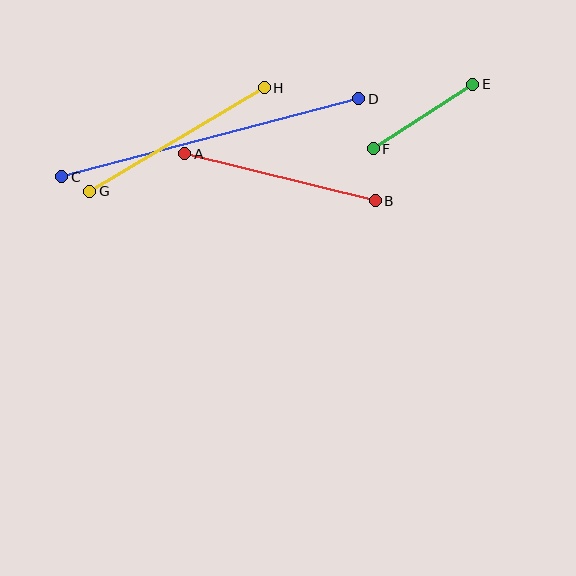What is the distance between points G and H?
The distance is approximately 203 pixels.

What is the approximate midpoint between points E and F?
The midpoint is at approximately (423, 117) pixels.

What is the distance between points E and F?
The distance is approximately 119 pixels.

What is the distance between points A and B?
The distance is approximately 196 pixels.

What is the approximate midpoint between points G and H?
The midpoint is at approximately (177, 140) pixels.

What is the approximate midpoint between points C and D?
The midpoint is at approximately (210, 138) pixels.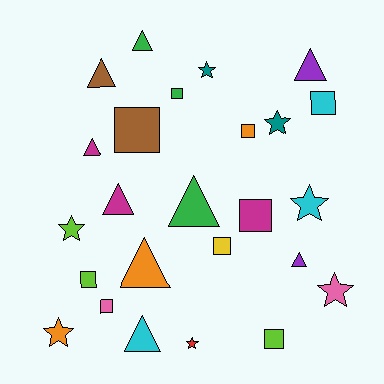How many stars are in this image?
There are 7 stars.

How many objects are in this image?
There are 25 objects.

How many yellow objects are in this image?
There is 1 yellow object.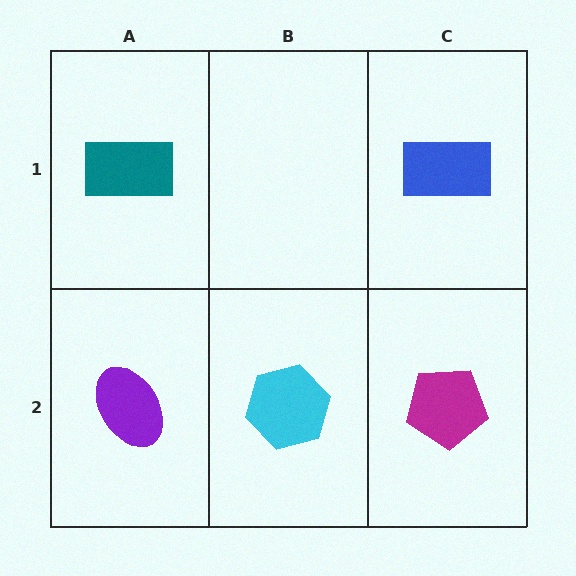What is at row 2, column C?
A magenta pentagon.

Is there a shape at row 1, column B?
No, that cell is empty.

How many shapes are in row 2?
3 shapes.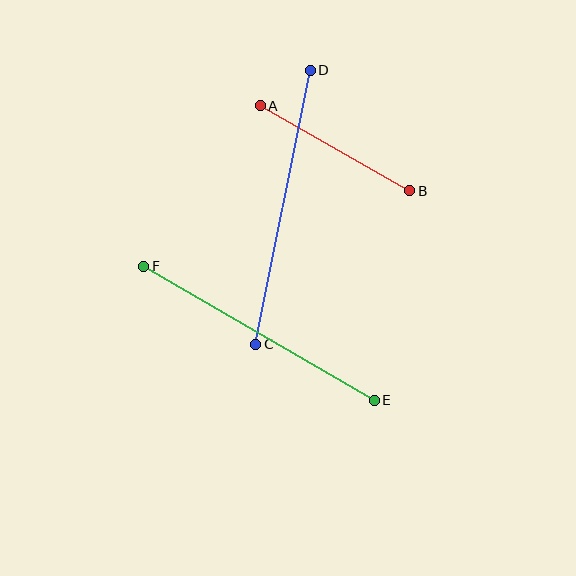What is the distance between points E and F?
The distance is approximately 267 pixels.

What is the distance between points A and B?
The distance is approximately 172 pixels.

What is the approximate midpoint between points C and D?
The midpoint is at approximately (283, 207) pixels.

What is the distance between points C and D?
The distance is approximately 280 pixels.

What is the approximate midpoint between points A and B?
The midpoint is at approximately (335, 148) pixels.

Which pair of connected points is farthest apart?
Points C and D are farthest apart.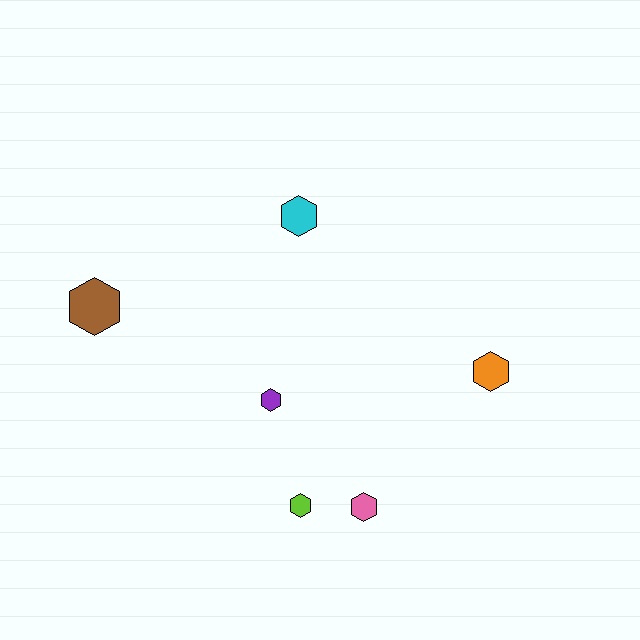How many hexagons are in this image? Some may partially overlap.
There are 6 hexagons.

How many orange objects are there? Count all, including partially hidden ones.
There is 1 orange object.